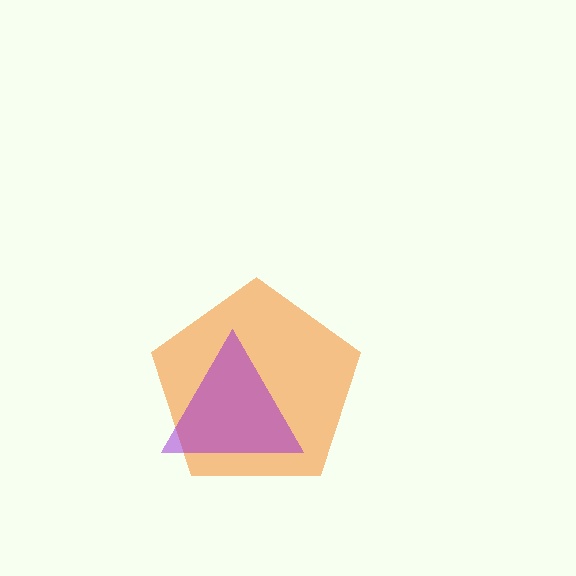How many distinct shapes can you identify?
There are 2 distinct shapes: an orange pentagon, a purple triangle.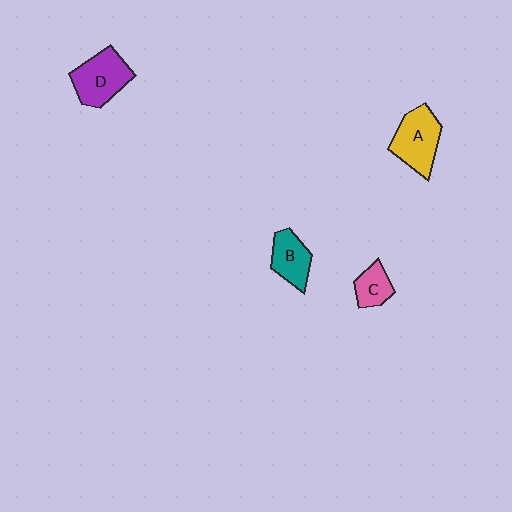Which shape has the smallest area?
Shape C (pink).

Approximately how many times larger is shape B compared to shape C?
Approximately 1.4 times.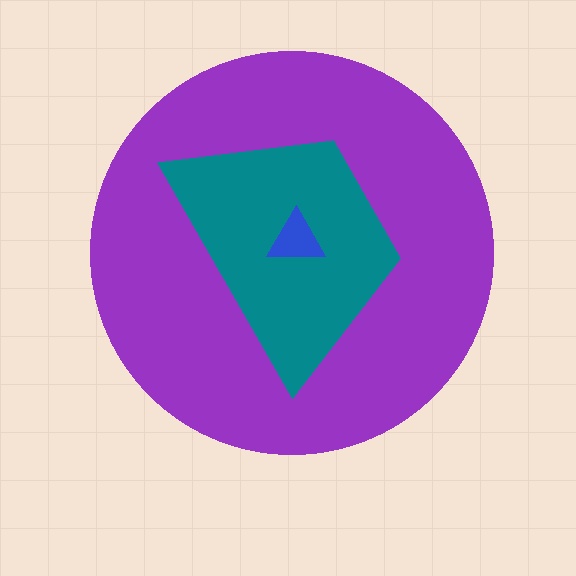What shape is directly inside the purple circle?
The teal trapezoid.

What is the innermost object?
The blue triangle.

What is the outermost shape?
The purple circle.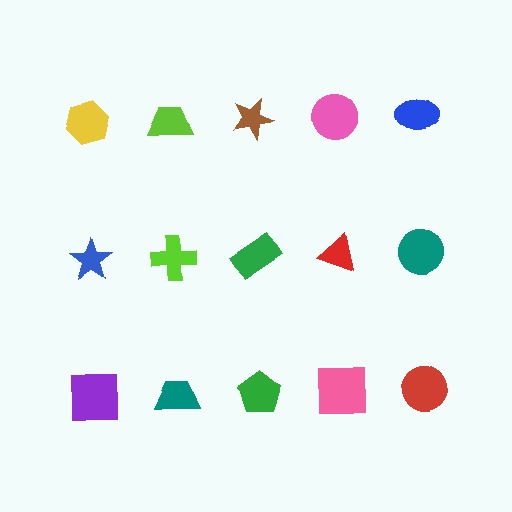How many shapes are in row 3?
5 shapes.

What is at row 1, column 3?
A brown star.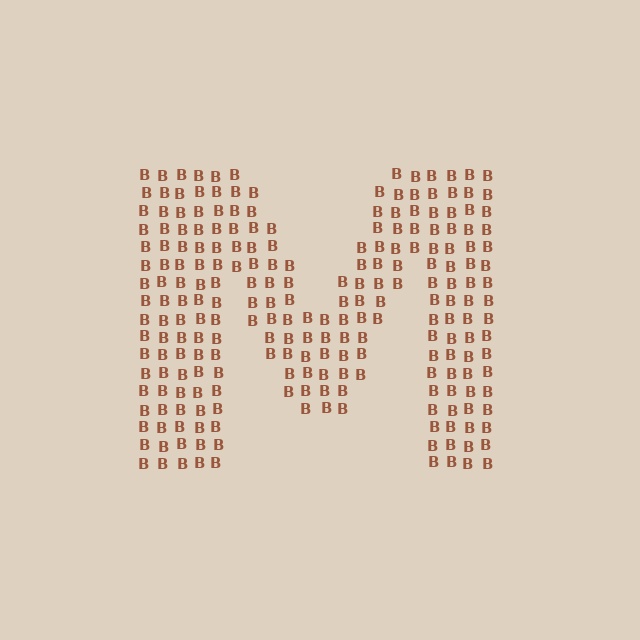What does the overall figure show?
The overall figure shows the letter M.